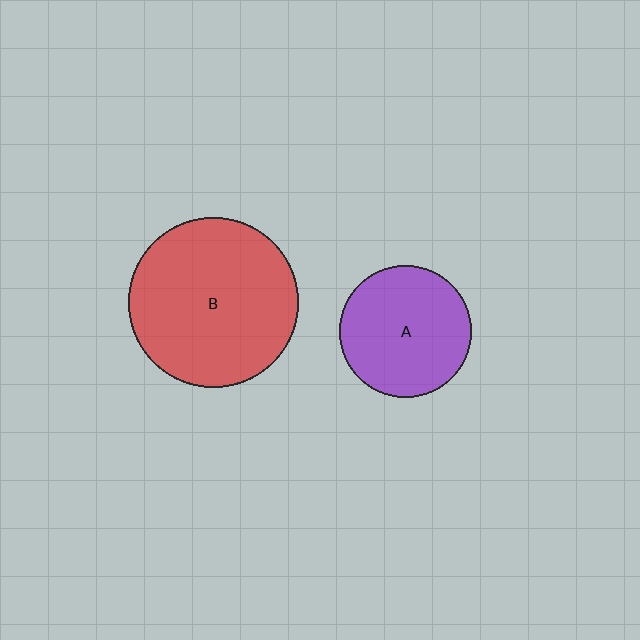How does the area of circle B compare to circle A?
Approximately 1.6 times.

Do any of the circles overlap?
No, none of the circles overlap.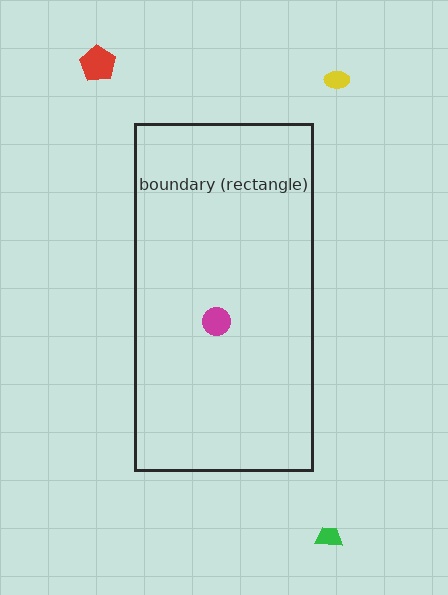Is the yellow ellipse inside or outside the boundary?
Outside.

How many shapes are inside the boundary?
1 inside, 3 outside.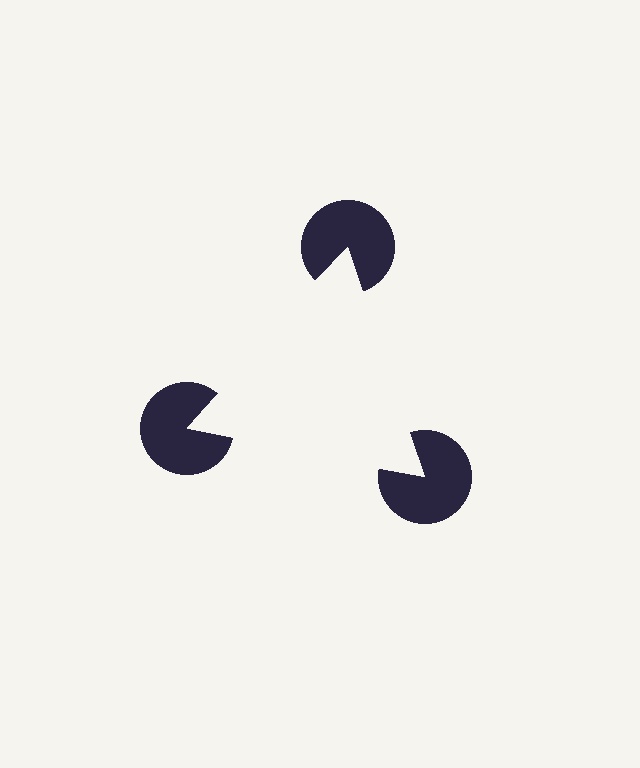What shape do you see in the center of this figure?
An illusory triangle — its edges are inferred from the aligned wedge cuts in the pac-man discs, not physically drawn.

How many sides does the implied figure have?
3 sides.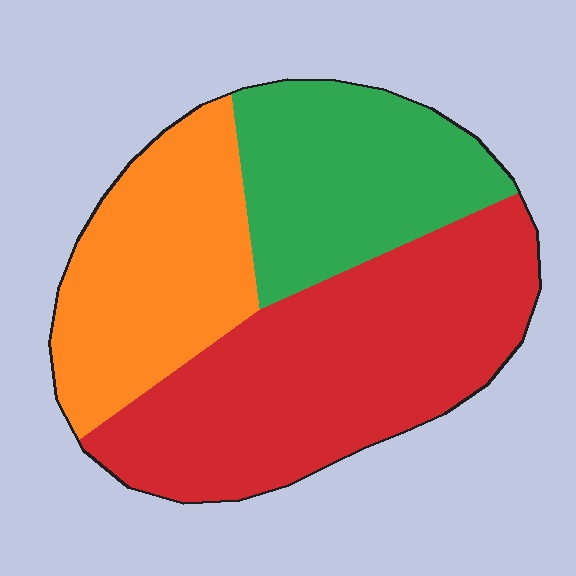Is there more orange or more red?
Red.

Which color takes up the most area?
Red, at roughly 45%.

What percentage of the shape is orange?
Orange covers 28% of the shape.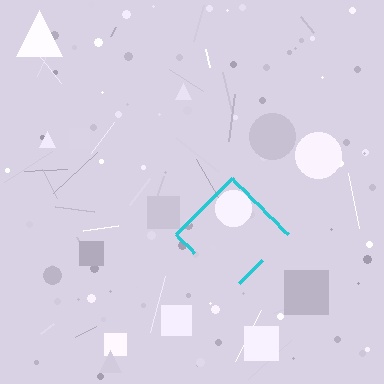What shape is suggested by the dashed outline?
The dashed outline suggests a diamond.